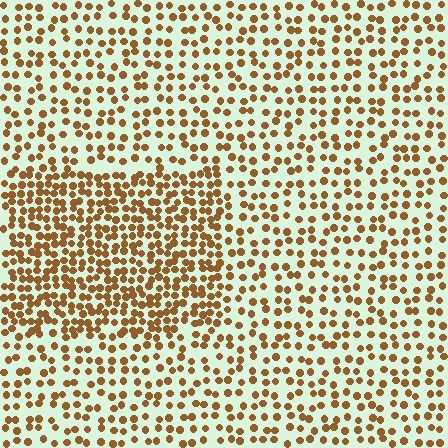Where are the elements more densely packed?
The elements are more densely packed inside the rectangle boundary.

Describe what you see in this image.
The image contains small brown elements arranged at two different densities. A rectangle-shaped region is visible where the elements are more densely packed than the surrounding area.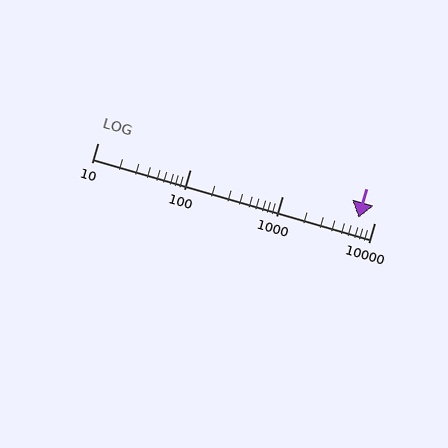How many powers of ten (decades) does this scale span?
The scale spans 3 decades, from 10 to 10000.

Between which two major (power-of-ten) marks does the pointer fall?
The pointer is between 1000 and 10000.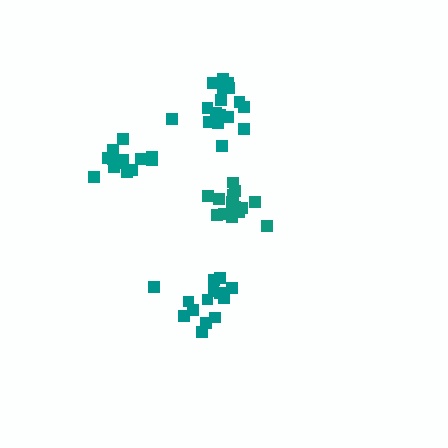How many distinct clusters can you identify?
There are 4 distinct clusters.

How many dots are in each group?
Group 1: 14 dots, Group 2: 15 dots, Group 3: 14 dots, Group 4: 18 dots (61 total).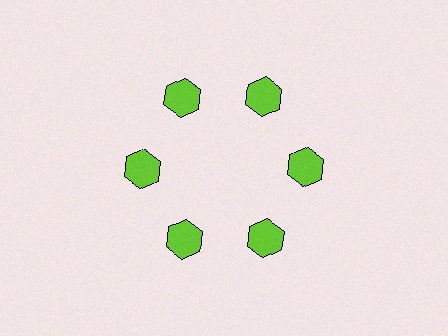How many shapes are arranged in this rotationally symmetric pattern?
There are 6 shapes, arranged in 6 groups of 1.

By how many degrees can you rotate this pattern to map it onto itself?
The pattern maps onto itself every 60 degrees of rotation.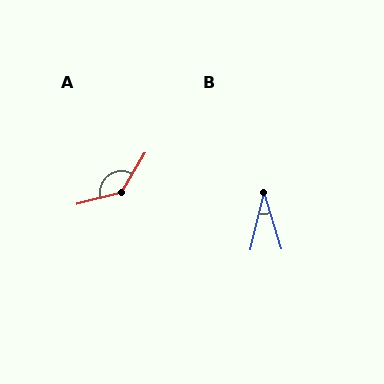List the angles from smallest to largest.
B (31°), A (135°).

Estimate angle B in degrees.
Approximately 31 degrees.